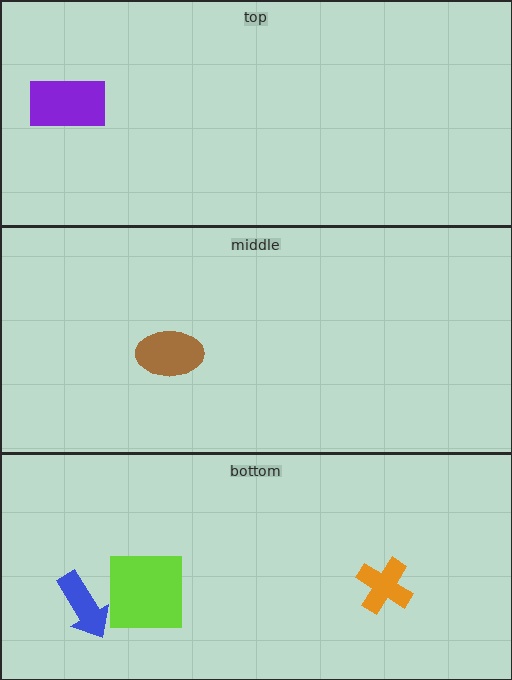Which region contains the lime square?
The bottom region.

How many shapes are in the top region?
1.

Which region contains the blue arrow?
The bottom region.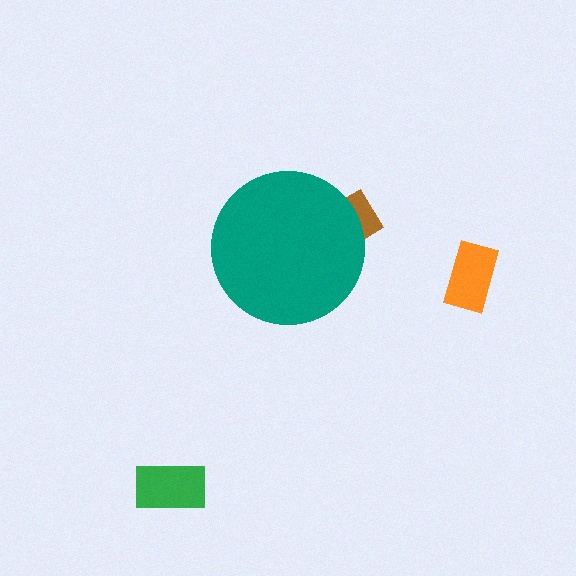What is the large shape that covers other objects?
A teal circle.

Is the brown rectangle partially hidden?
Yes, the brown rectangle is partially hidden behind the teal circle.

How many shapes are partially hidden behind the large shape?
1 shape is partially hidden.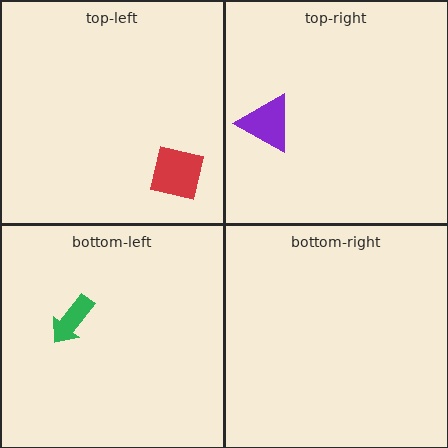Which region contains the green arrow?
The bottom-left region.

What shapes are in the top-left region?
The red square.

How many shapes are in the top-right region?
1.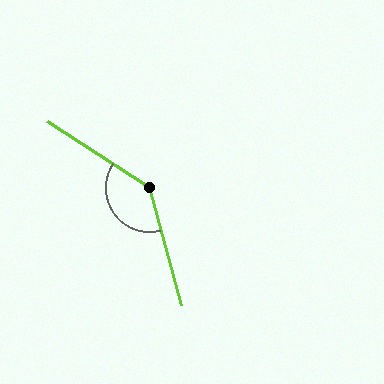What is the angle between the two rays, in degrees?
Approximately 138 degrees.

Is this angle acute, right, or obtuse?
It is obtuse.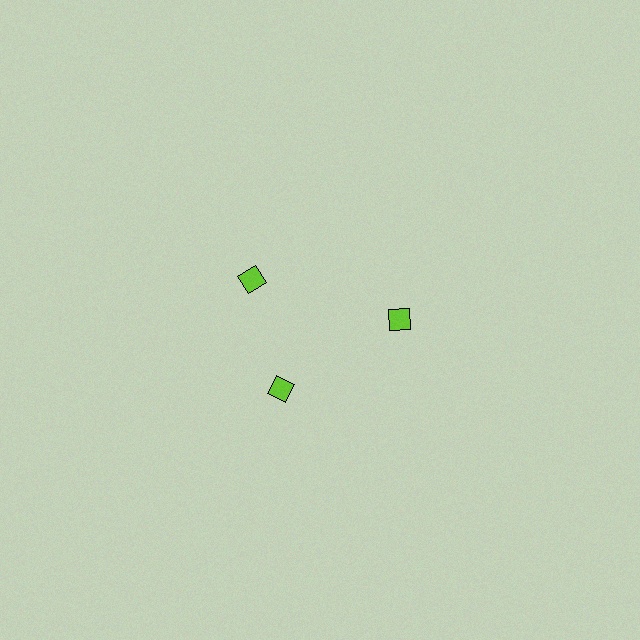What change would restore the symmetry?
The symmetry would be restored by rotating it back into even spacing with its neighbors so that all 3 squares sit at equal angles and equal distance from the center.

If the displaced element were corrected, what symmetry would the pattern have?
It would have 3-fold rotational symmetry — the pattern would map onto itself every 120 degrees.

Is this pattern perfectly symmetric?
No. The 3 lime squares are arranged in a ring, but one element near the 11 o'clock position is rotated out of alignment along the ring, breaking the 3-fold rotational symmetry.